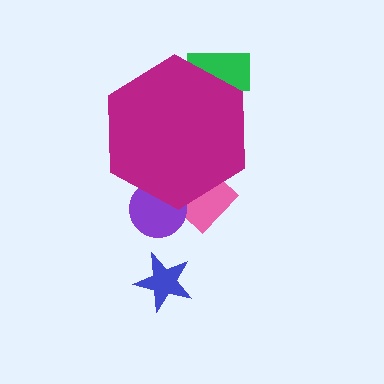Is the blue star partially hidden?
No, the blue star is fully visible.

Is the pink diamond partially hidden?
Yes, the pink diamond is partially hidden behind the magenta hexagon.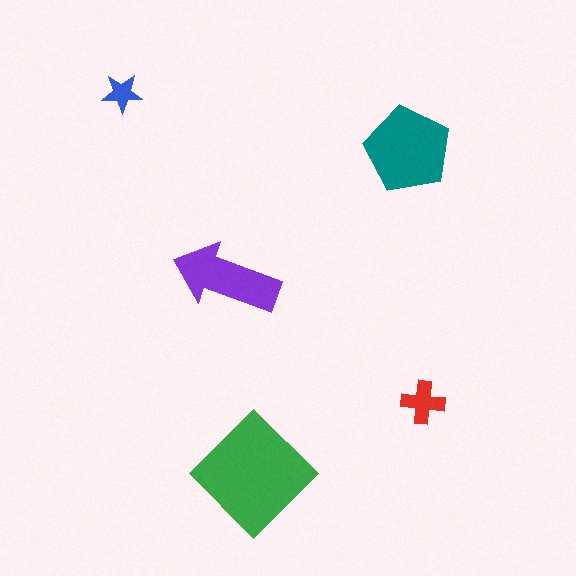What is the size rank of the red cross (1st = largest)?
4th.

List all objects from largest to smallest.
The green diamond, the teal pentagon, the purple arrow, the red cross, the blue star.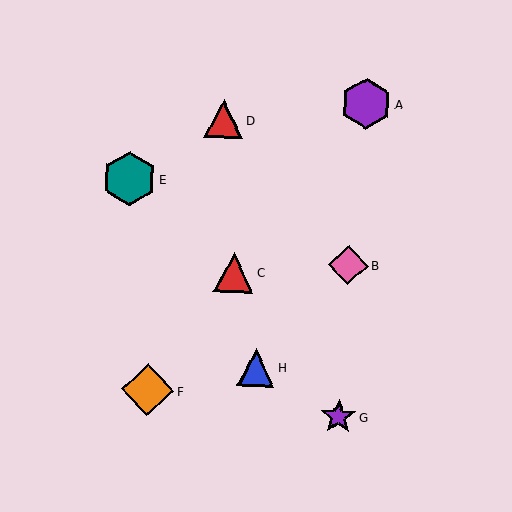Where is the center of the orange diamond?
The center of the orange diamond is at (148, 390).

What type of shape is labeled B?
Shape B is a pink diamond.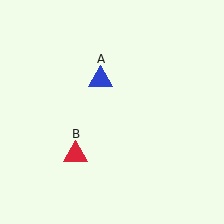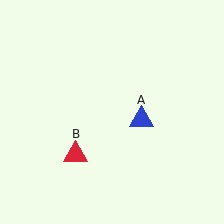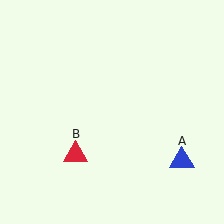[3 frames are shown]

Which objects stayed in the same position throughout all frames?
Red triangle (object B) remained stationary.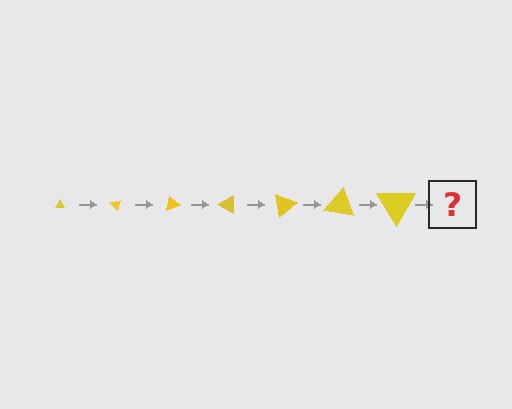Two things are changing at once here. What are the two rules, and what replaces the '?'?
The two rules are that the triangle grows larger each step and it rotates 50 degrees each step. The '?' should be a triangle, larger than the previous one and rotated 350 degrees from the start.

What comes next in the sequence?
The next element should be a triangle, larger than the previous one and rotated 350 degrees from the start.